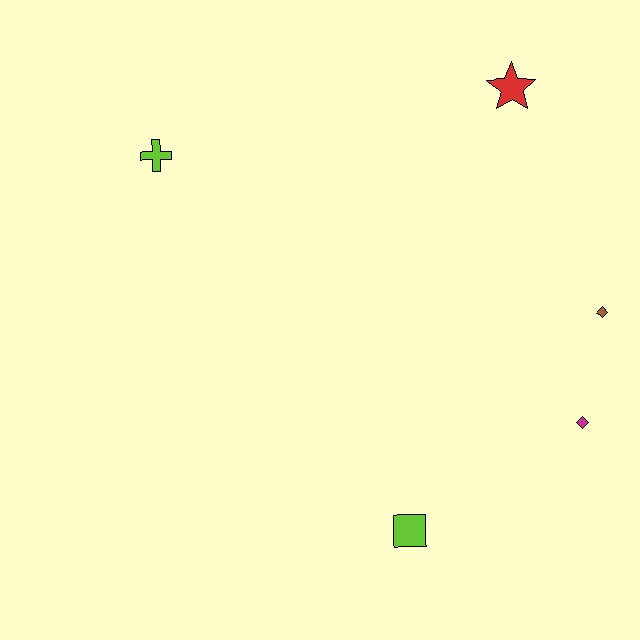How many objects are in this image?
There are 5 objects.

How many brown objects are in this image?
There is 1 brown object.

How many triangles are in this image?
There are no triangles.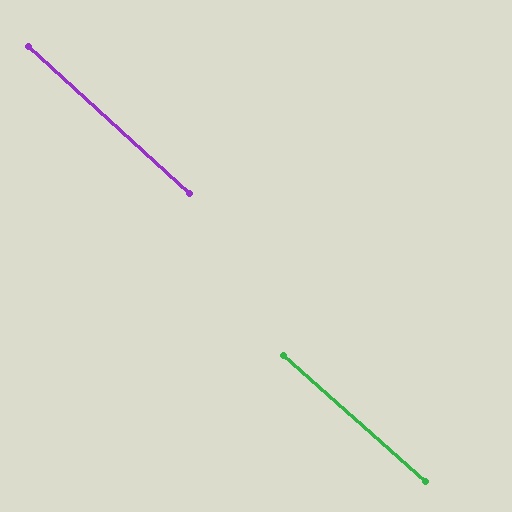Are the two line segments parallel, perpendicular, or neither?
Parallel — their directions differ by only 1.0°.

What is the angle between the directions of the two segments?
Approximately 1 degree.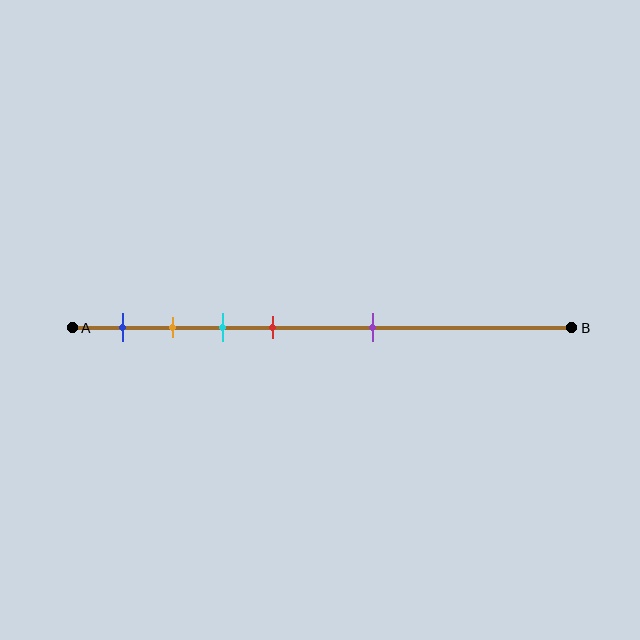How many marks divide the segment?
There are 5 marks dividing the segment.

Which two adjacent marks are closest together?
The orange and cyan marks are the closest adjacent pair.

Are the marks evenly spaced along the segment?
No, the marks are not evenly spaced.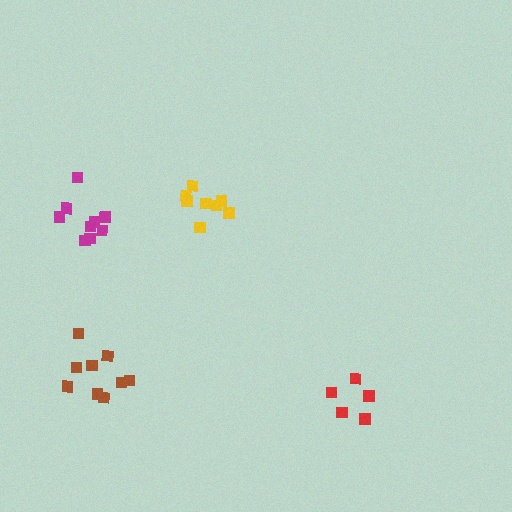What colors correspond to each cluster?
The clusters are colored: brown, red, yellow, magenta.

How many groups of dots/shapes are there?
There are 4 groups.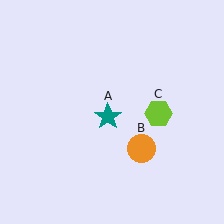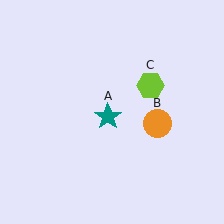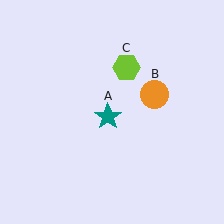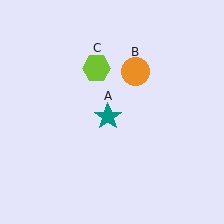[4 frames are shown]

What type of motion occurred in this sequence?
The orange circle (object B), lime hexagon (object C) rotated counterclockwise around the center of the scene.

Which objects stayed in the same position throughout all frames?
Teal star (object A) remained stationary.